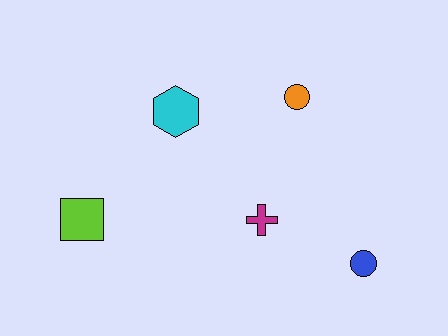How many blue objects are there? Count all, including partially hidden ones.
There is 1 blue object.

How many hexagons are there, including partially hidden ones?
There is 1 hexagon.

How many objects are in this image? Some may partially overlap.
There are 5 objects.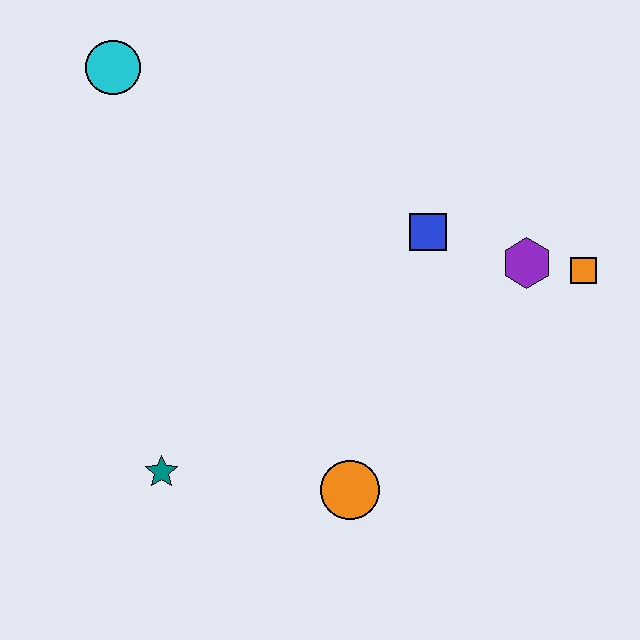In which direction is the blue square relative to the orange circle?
The blue square is above the orange circle.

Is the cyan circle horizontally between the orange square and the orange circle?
No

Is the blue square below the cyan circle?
Yes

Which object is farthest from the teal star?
The orange square is farthest from the teal star.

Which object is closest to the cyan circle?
The blue square is closest to the cyan circle.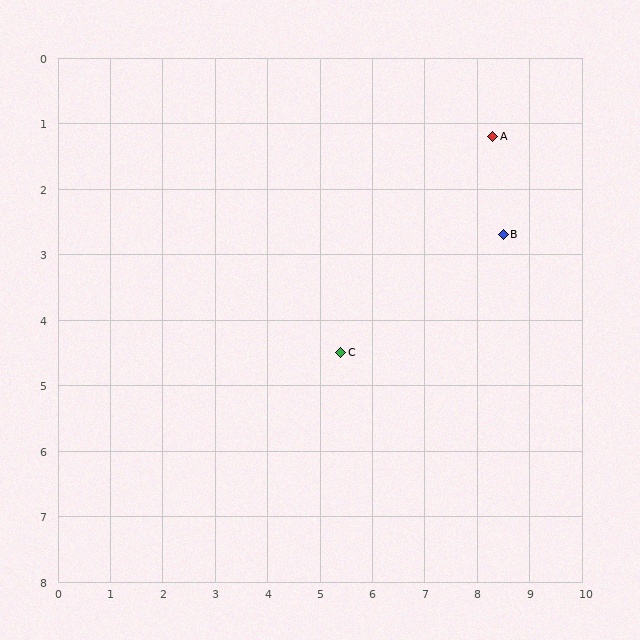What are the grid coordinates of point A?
Point A is at approximately (8.3, 1.2).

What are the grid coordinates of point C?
Point C is at approximately (5.4, 4.5).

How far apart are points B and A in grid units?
Points B and A are about 1.5 grid units apart.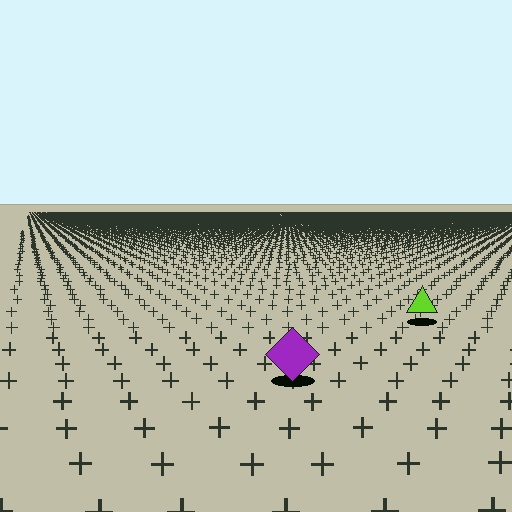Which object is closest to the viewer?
The purple diamond is closest. The texture marks near it are larger and more spread out.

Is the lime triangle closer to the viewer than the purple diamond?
No. The purple diamond is closer — you can tell from the texture gradient: the ground texture is coarser near it.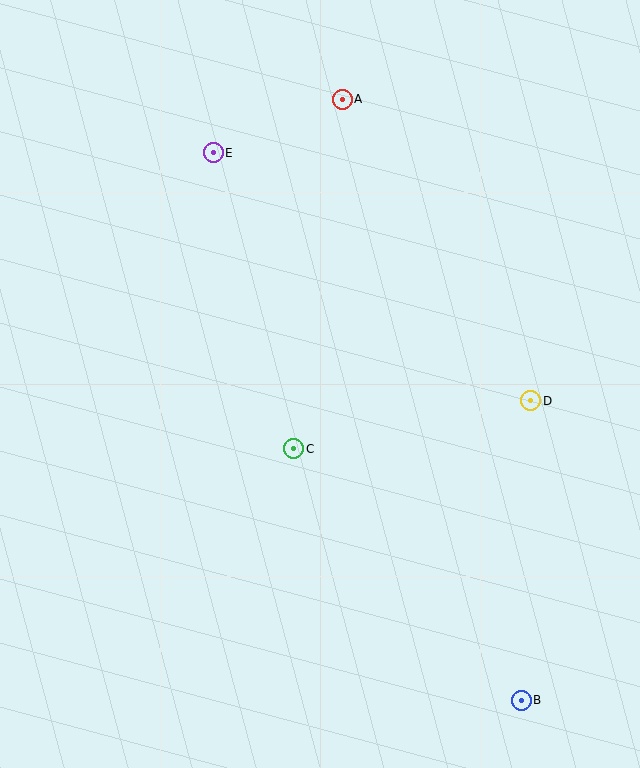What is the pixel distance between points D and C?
The distance between D and C is 242 pixels.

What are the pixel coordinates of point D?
Point D is at (531, 401).